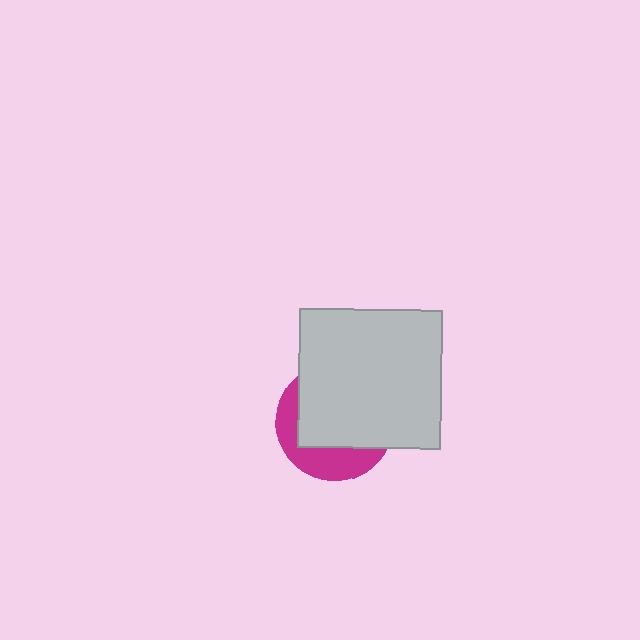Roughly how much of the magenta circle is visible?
A small part of it is visible (roughly 34%).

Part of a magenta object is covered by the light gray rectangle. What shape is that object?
It is a circle.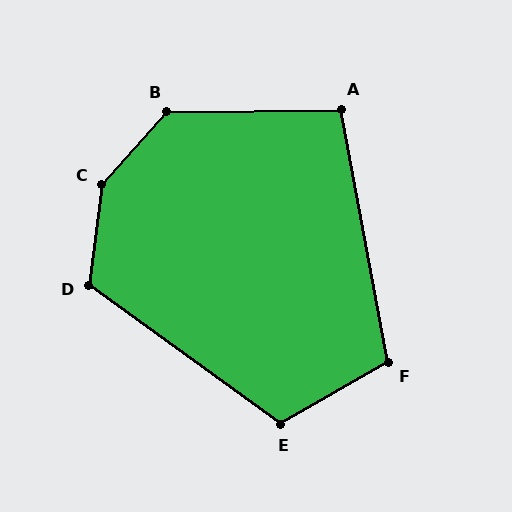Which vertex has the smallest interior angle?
A, at approximately 100 degrees.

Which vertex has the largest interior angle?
C, at approximately 146 degrees.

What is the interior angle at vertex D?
Approximately 118 degrees (obtuse).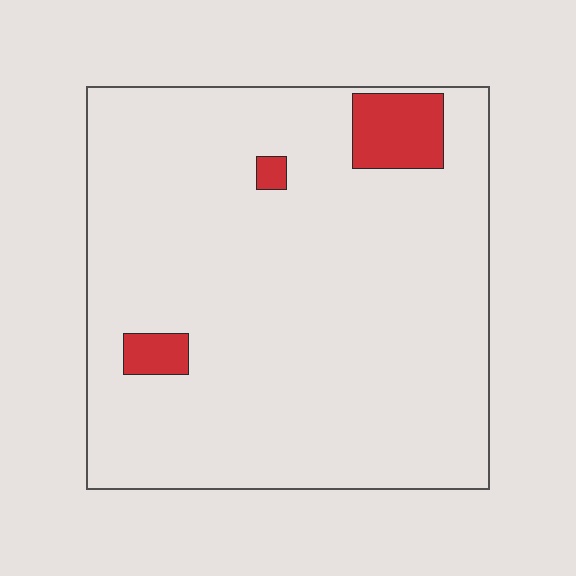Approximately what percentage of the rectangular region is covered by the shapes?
Approximately 5%.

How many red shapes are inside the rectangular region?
3.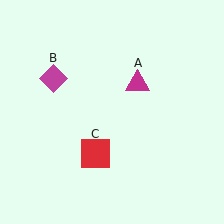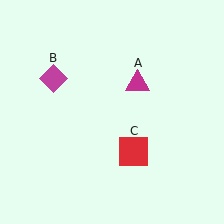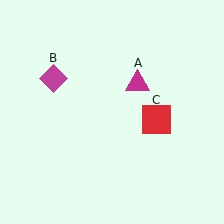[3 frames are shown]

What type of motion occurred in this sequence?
The red square (object C) rotated counterclockwise around the center of the scene.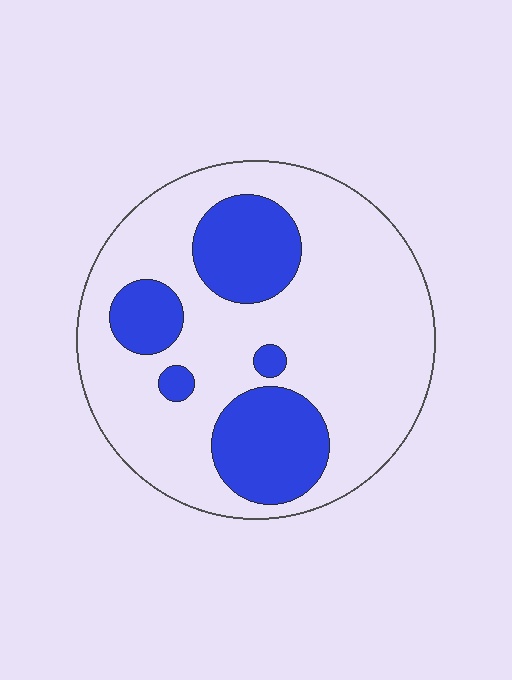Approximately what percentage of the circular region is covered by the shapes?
Approximately 25%.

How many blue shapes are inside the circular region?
5.